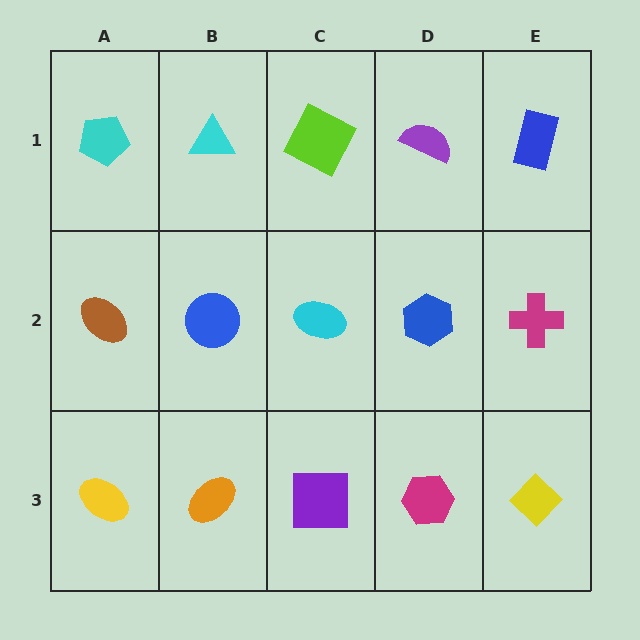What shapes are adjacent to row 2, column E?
A blue rectangle (row 1, column E), a yellow diamond (row 3, column E), a blue hexagon (row 2, column D).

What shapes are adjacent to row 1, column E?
A magenta cross (row 2, column E), a purple semicircle (row 1, column D).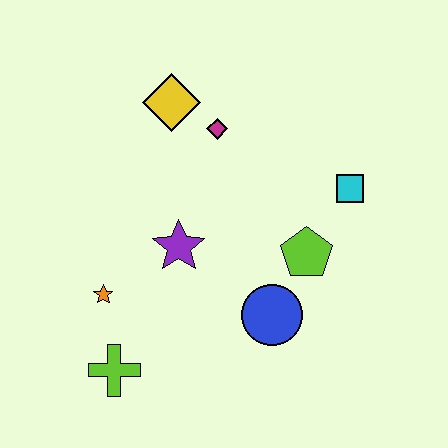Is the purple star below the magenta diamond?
Yes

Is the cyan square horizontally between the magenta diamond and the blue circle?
No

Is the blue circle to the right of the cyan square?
No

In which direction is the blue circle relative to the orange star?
The blue circle is to the right of the orange star.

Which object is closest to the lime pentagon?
The blue circle is closest to the lime pentagon.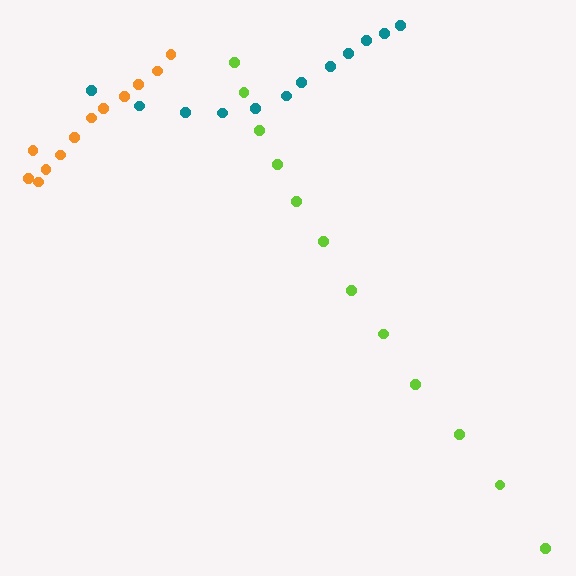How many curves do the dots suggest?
There are 3 distinct paths.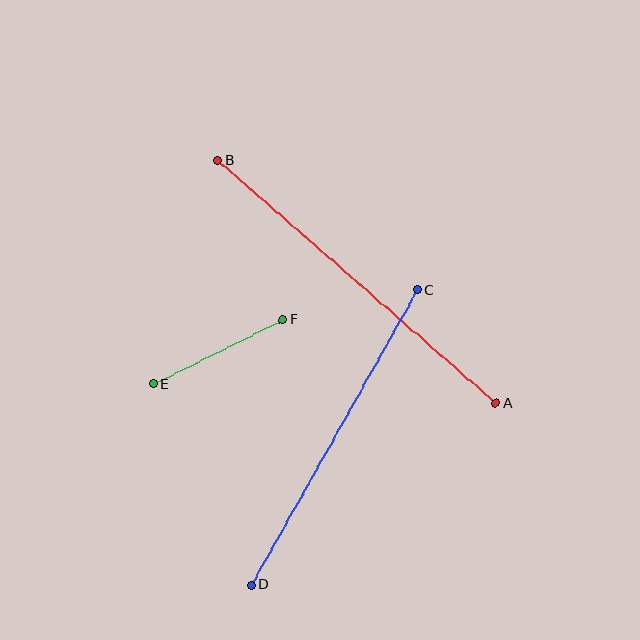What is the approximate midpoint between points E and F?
The midpoint is at approximately (218, 352) pixels.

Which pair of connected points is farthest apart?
Points A and B are farthest apart.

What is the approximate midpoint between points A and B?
The midpoint is at approximately (357, 282) pixels.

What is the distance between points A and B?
The distance is approximately 369 pixels.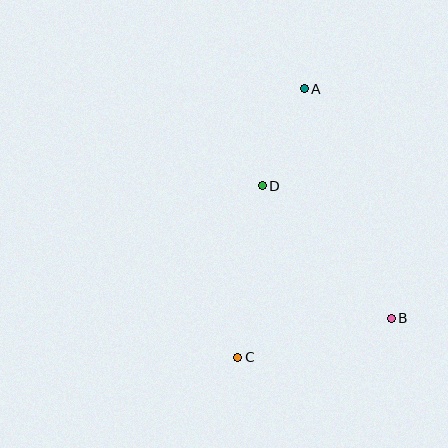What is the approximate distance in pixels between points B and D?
The distance between B and D is approximately 185 pixels.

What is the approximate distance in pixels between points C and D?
The distance between C and D is approximately 173 pixels.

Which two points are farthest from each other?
Points A and C are farthest from each other.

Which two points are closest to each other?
Points A and D are closest to each other.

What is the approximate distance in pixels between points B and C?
The distance between B and C is approximately 158 pixels.